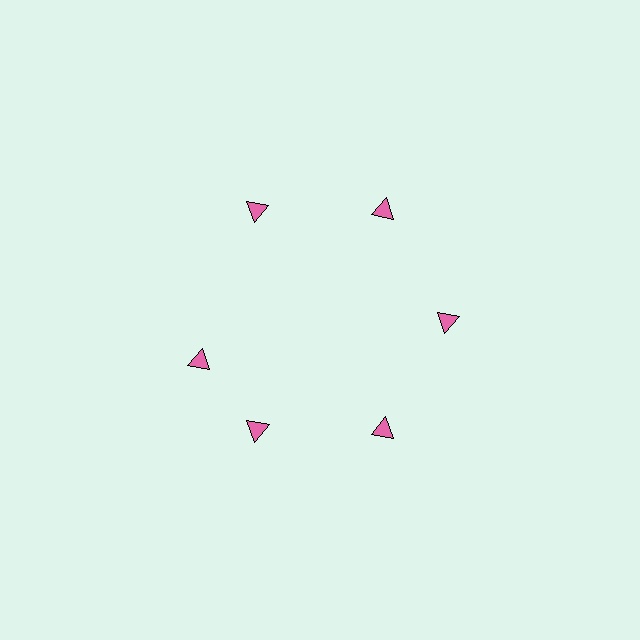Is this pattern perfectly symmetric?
No. The 6 pink triangles are arranged in a ring, but one element near the 9 o'clock position is rotated out of alignment along the ring, breaking the 6-fold rotational symmetry.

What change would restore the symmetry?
The symmetry would be restored by rotating it back into even spacing with its neighbors so that all 6 triangles sit at equal angles and equal distance from the center.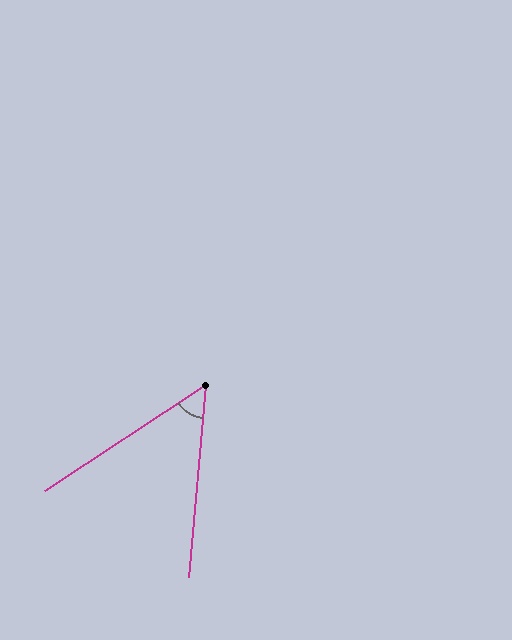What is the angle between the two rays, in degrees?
Approximately 52 degrees.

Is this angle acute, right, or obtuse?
It is acute.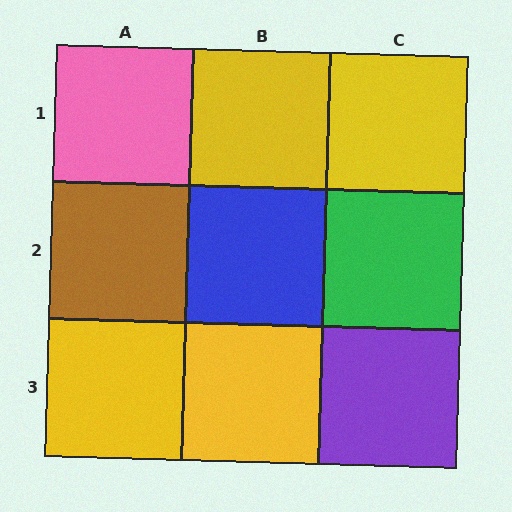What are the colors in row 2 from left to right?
Brown, blue, green.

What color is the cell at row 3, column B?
Yellow.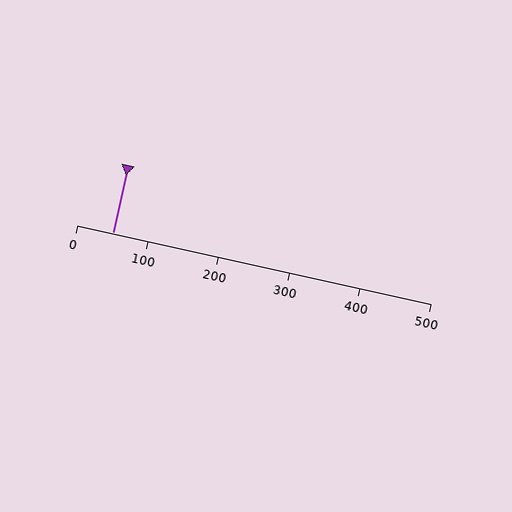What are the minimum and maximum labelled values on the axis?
The axis runs from 0 to 500.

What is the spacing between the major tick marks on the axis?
The major ticks are spaced 100 apart.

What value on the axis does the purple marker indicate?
The marker indicates approximately 50.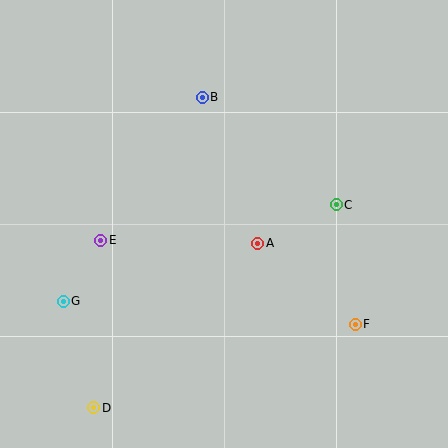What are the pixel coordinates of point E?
Point E is at (101, 240).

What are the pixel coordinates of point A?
Point A is at (258, 243).